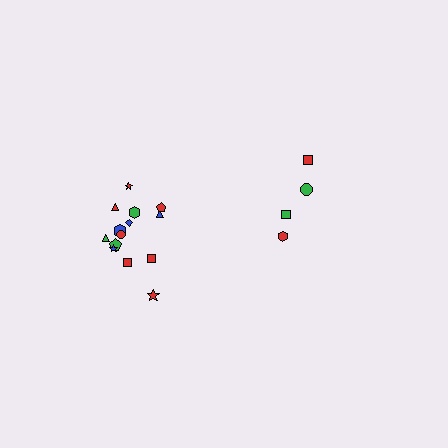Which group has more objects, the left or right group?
The left group.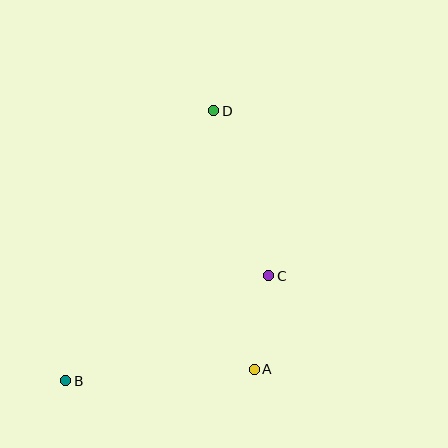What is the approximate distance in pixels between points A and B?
The distance between A and B is approximately 189 pixels.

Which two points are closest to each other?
Points A and C are closest to each other.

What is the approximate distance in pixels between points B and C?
The distance between B and C is approximately 229 pixels.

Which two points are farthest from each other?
Points B and D are farthest from each other.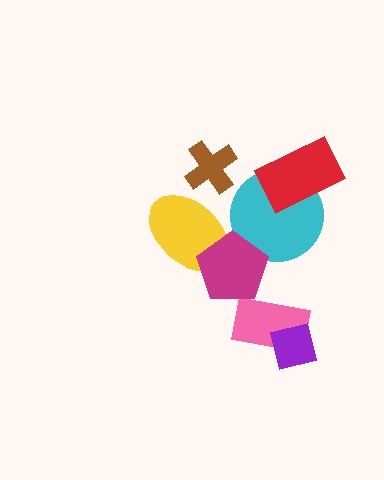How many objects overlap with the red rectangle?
1 object overlaps with the red rectangle.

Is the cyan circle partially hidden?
Yes, it is partially covered by another shape.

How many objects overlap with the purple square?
1 object overlaps with the purple square.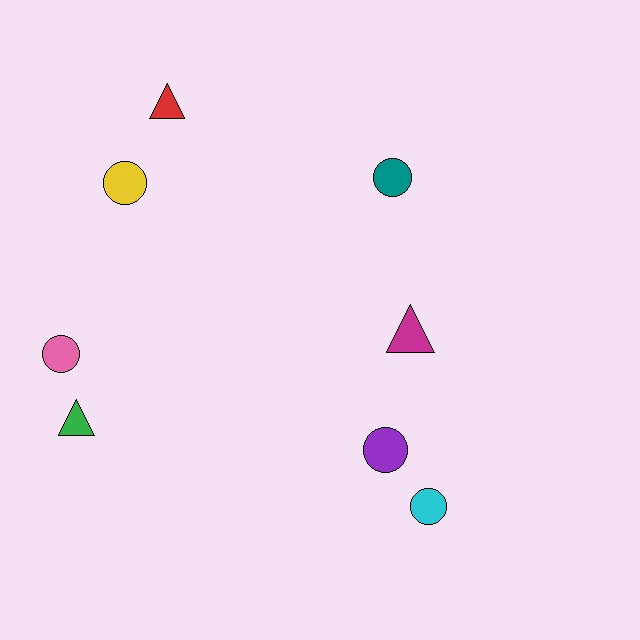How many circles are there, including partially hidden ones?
There are 5 circles.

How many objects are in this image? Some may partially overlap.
There are 8 objects.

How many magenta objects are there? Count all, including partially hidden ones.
There is 1 magenta object.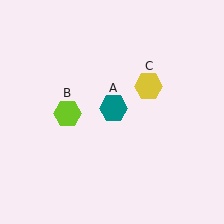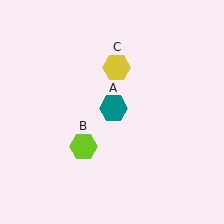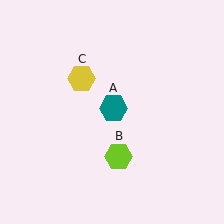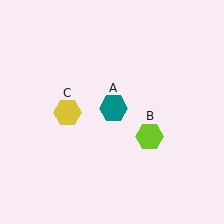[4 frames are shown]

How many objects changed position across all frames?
2 objects changed position: lime hexagon (object B), yellow hexagon (object C).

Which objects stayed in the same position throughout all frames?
Teal hexagon (object A) remained stationary.